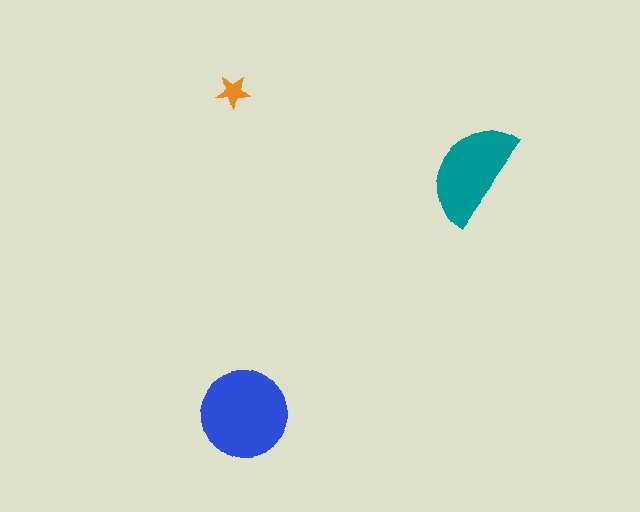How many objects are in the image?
There are 3 objects in the image.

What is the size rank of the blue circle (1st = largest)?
1st.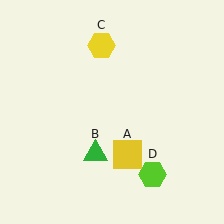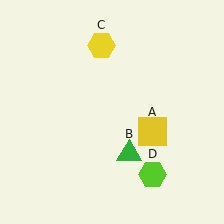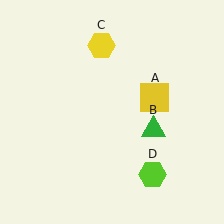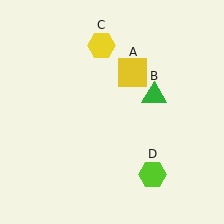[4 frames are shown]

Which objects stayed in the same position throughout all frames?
Yellow hexagon (object C) and lime hexagon (object D) remained stationary.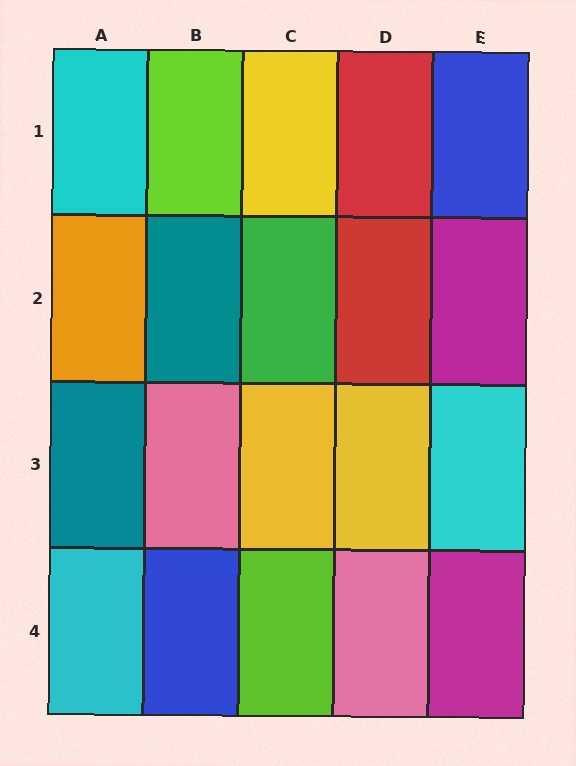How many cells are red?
2 cells are red.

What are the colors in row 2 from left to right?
Orange, teal, green, red, magenta.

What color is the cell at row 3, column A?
Teal.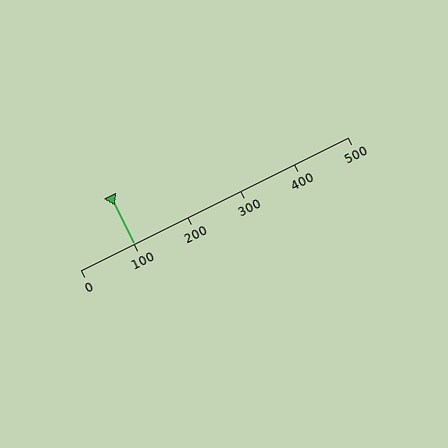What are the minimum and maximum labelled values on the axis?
The axis runs from 0 to 500.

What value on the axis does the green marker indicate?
The marker indicates approximately 100.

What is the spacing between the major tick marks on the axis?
The major ticks are spaced 100 apart.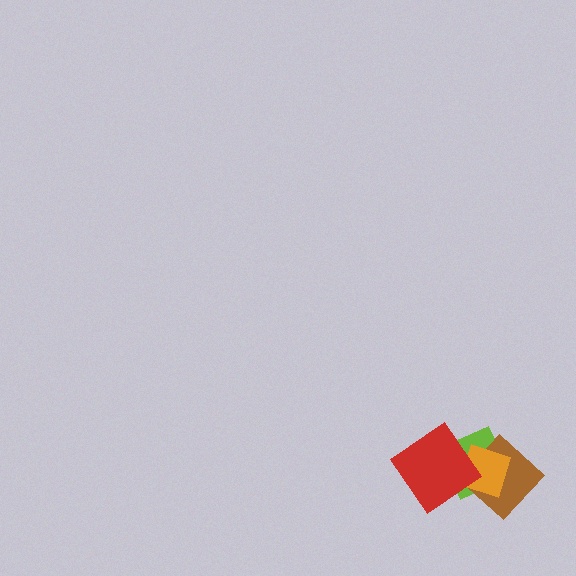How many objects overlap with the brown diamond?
2 objects overlap with the brown diamond.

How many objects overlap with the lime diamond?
3 objects overlap with the lime diamond.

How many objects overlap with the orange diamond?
3 objects overlap with the orange diamond.